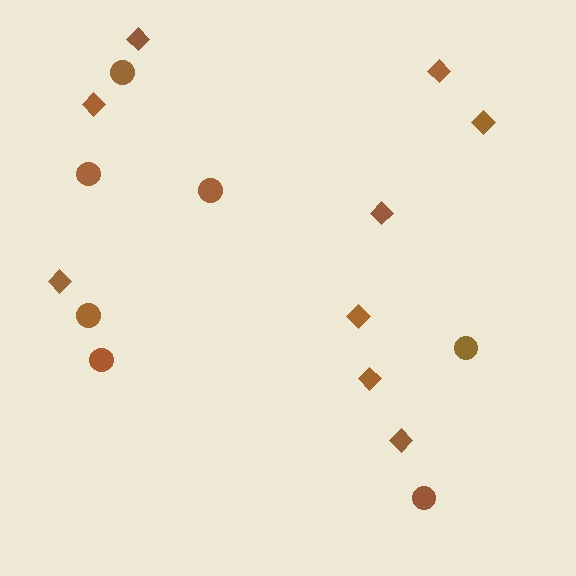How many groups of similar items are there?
There are 2 groups: one group of diamonds (9) and one group of circles (7).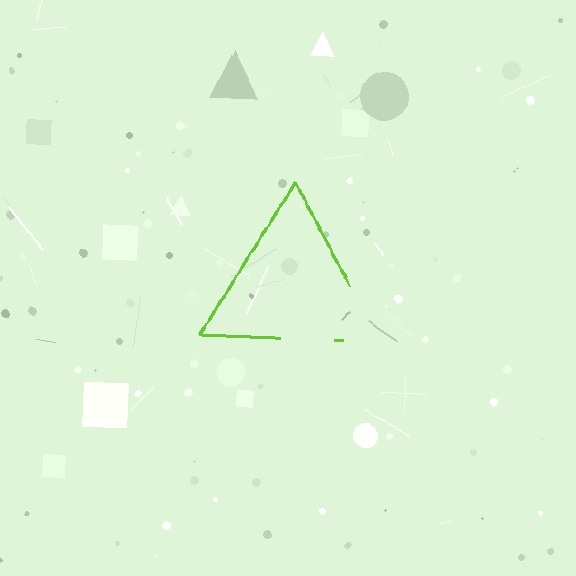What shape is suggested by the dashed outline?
The dashed outline suggests a triangle.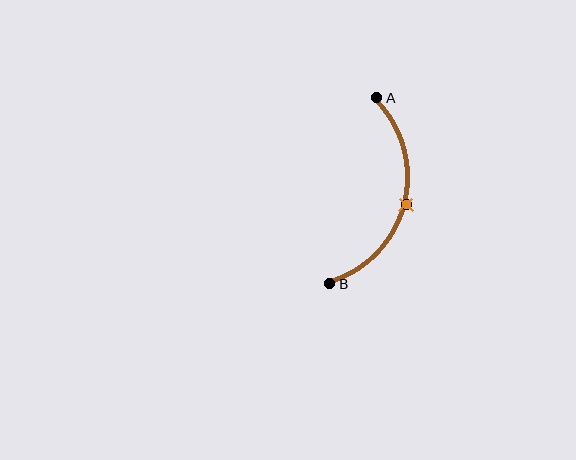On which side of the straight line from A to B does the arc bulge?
The arc bulges to the right of the straight line connecting A and B.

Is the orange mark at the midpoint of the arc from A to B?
Yes. The orange mark lies on the arc at equal arc-length from both A and B — it is the arc midpoint.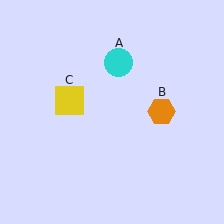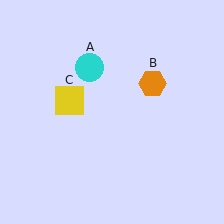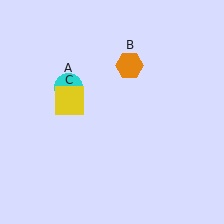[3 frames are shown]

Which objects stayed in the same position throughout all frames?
Yellow square (object C) remained stationary.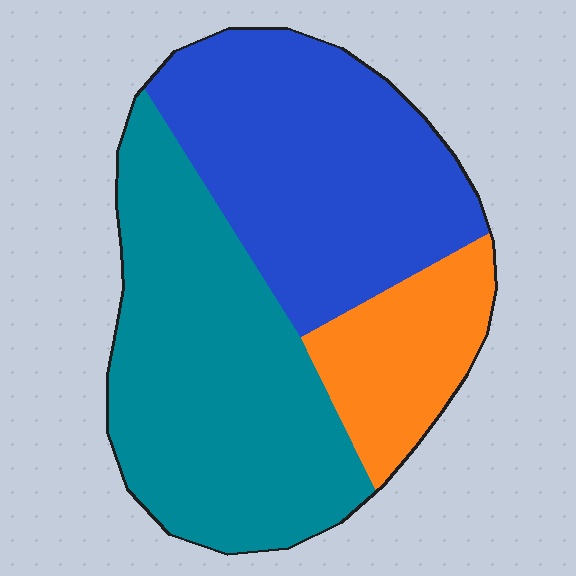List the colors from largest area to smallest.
From largest to smallest: teal, blue, orange.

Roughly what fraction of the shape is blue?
Blue takes up about two fifths (2/5) of the shape.